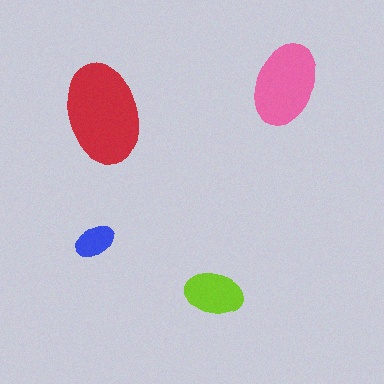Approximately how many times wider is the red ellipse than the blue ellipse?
About 2.5 times wider.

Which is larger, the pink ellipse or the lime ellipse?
The pink one.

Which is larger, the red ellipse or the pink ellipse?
The red one.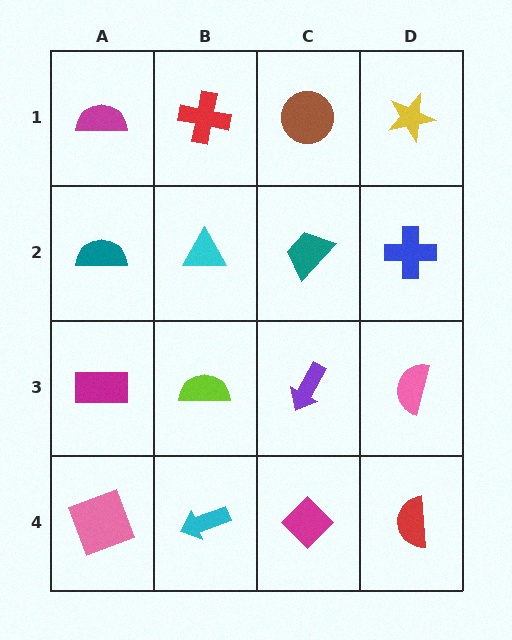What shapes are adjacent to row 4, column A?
A magenta rectangle (row 3, column A), a cyan arrow (row 4, column B).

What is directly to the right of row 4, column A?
A cyan arrow.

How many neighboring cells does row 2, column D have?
3.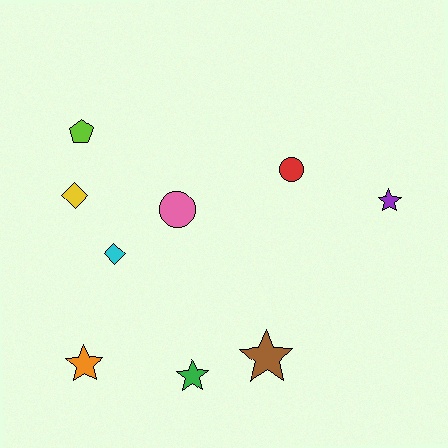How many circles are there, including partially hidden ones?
There are 2 circles.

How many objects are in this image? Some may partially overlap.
There are 9 objects.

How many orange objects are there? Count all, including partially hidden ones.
There is 1 orange object.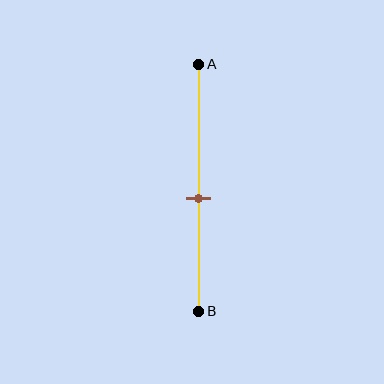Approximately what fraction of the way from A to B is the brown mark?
The brown mark is approximately 55% of the way from A to B.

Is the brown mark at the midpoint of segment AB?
No, the mark is at about 55% from A, not at the 50% midpoint.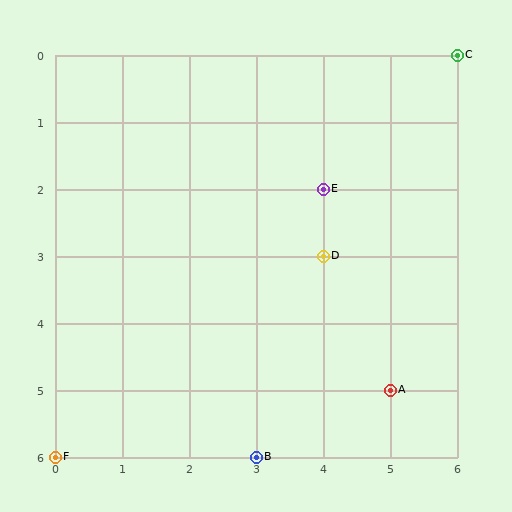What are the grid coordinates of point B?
Point B is at grid coordinates (3, 6).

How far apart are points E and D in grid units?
Points E and D are 1 row apart.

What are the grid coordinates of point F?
Point F is at grid coordinates (0, 6).